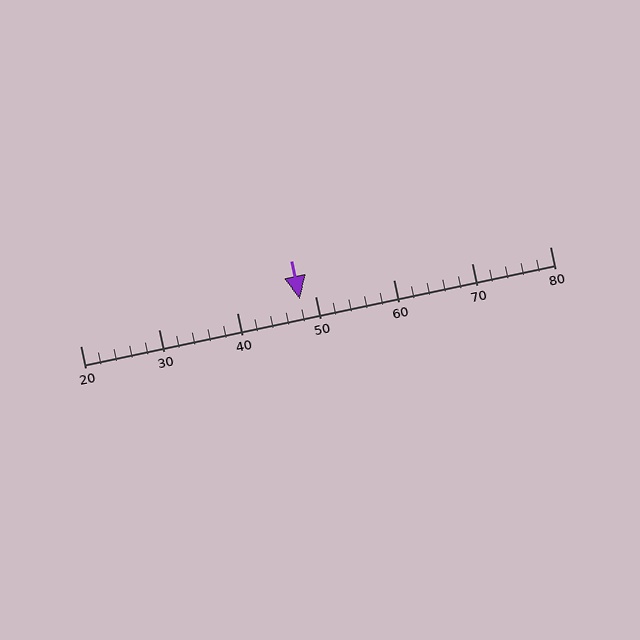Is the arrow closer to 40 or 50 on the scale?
The arrow is closer to 50.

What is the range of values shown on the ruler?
The ruler shows values from 20 to 80.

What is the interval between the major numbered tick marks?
The major tick marks are spaced 10 units apart.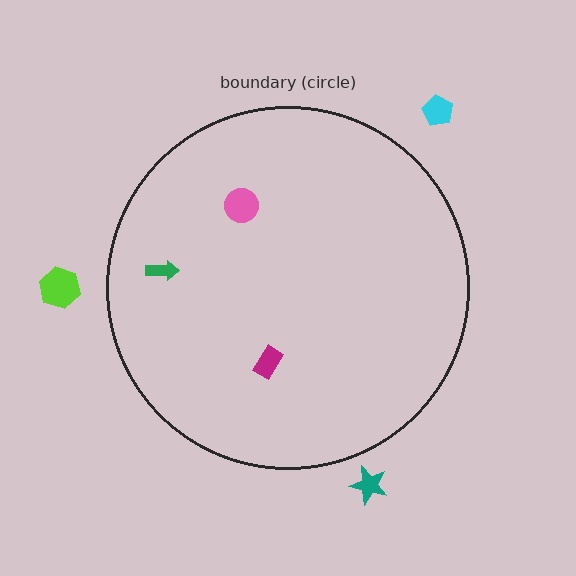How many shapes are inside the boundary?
3 inside, 3 outside.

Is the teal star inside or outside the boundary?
Outside.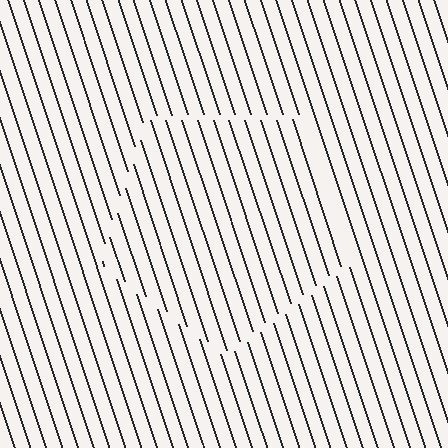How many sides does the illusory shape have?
5 sides — the line-ends trace a pentagon.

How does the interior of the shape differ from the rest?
The interior of the shape contains the same grating, shifted by half a period — the contour is defined by the phase discontinuity where line-ends from the inner and outer gratings abut.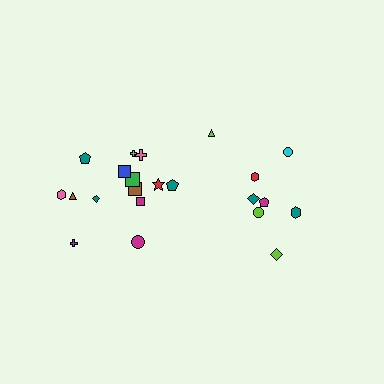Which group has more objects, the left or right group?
The left group.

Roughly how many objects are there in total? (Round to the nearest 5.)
Roughly 25 objects in total.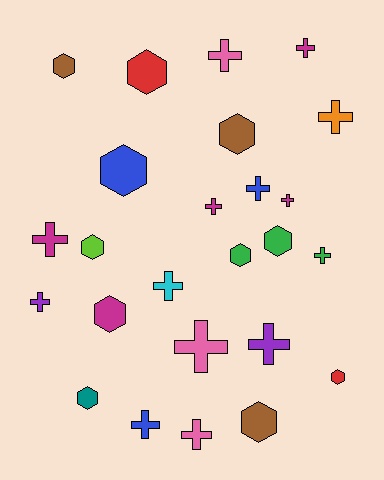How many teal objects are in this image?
There is 1 teal object.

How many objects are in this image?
There are 25 objects.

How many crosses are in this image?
There are 14 crosses.